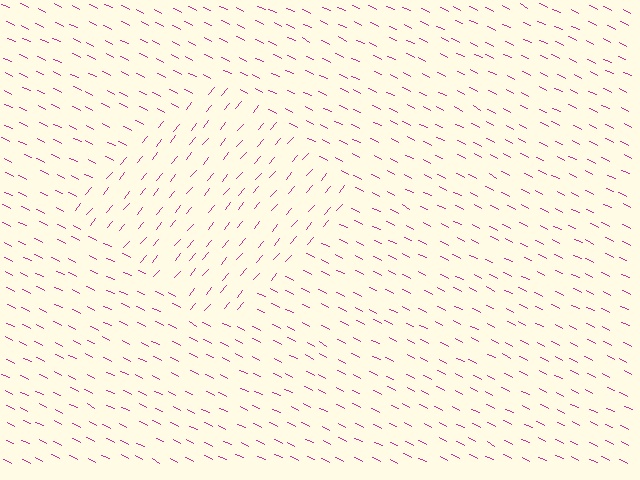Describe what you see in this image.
The image is filled with small magenta line segments. A diamond region in the image has lines oriented differently from the surrounding lines, creating a visible texture boundary.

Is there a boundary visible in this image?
Yes, there is a texture boundary formed by a change in line orientation.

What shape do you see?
I see a diamond.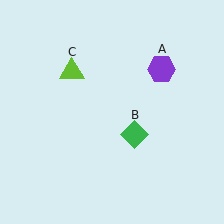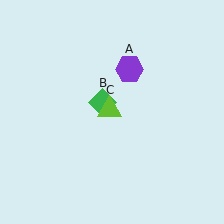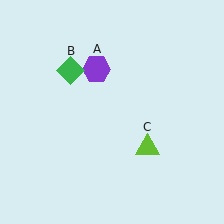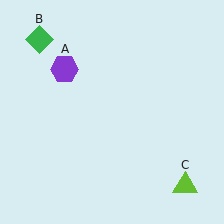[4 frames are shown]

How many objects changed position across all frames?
3 objects changed position: purple hexagon (object A), green diamond (object B), lime triangle (object C).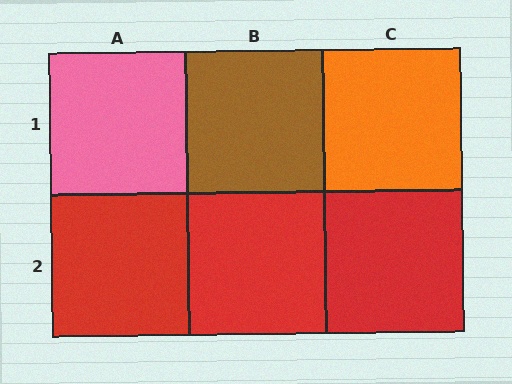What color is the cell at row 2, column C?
Red.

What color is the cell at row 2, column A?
Red.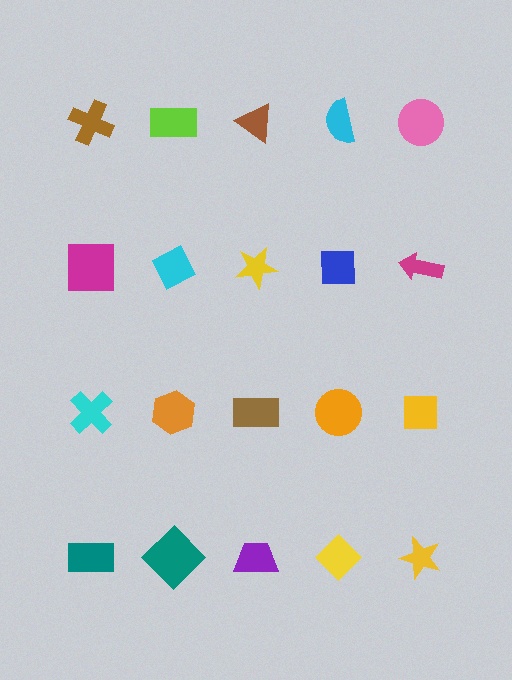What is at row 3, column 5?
A yellow square.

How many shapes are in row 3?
5 shapes.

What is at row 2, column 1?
A magenta square.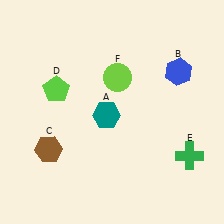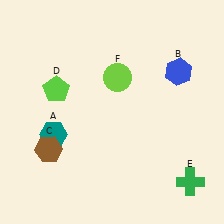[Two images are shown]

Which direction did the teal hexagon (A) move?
The teal hexagon (A) moved left.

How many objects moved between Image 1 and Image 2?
2 objects moved between the two images.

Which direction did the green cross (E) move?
The green cross (E) moved down.